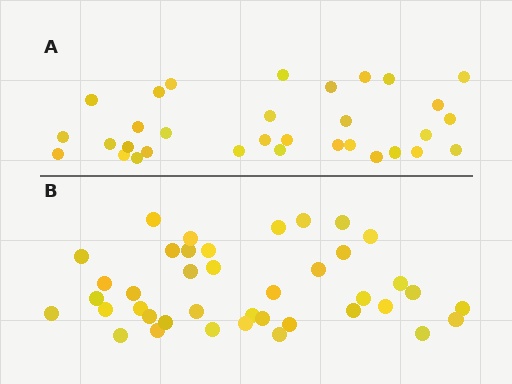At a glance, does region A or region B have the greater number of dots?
Region B (the bottom region) has more dots.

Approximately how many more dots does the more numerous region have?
Region B has roughly 8 or so more dots than region A.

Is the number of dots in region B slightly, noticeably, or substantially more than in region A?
Region B has noticeably more, but not dramatically so. The ratio is roughly 1.2 to 1.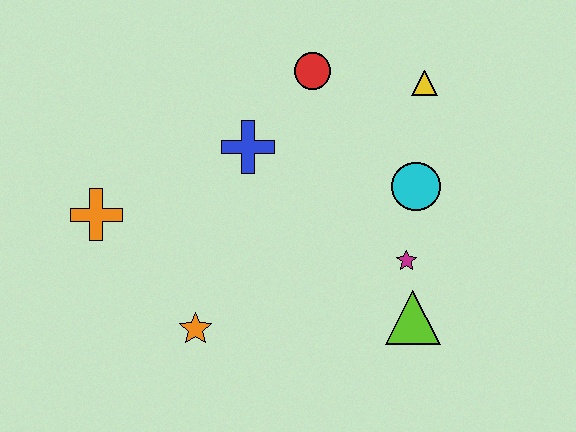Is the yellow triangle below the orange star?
No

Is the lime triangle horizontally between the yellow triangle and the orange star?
Yes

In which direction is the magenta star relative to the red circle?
The magenta star is below the red circle.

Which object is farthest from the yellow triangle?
The orange cross is farthest from the yellow triangle.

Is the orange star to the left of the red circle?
Yes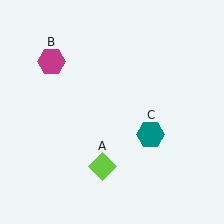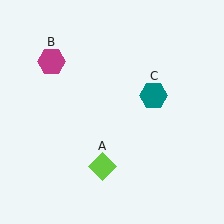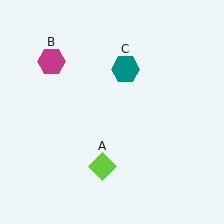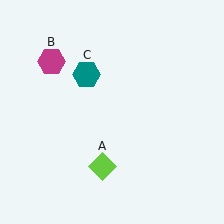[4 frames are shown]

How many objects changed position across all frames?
1 object changed position: teal hexagon (object C).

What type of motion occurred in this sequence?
The teal hexagon (object C) rotated counterclockwise around the center of the scene.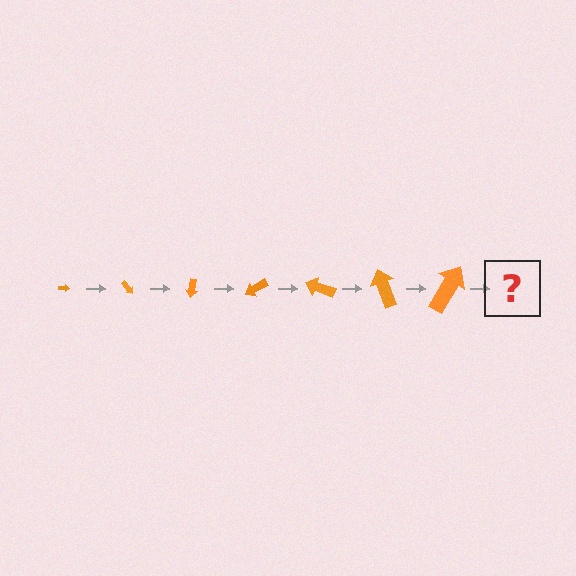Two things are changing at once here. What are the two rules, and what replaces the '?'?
The two rules are that the arrow grows larger each step and it rotates 50 degrees each step. The '?' should be an arrow, larger than the previous one and rotated 350 degrees from the start.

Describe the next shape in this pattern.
It should be an arrow, larger than the previous one and rotated 350 degrees from the start.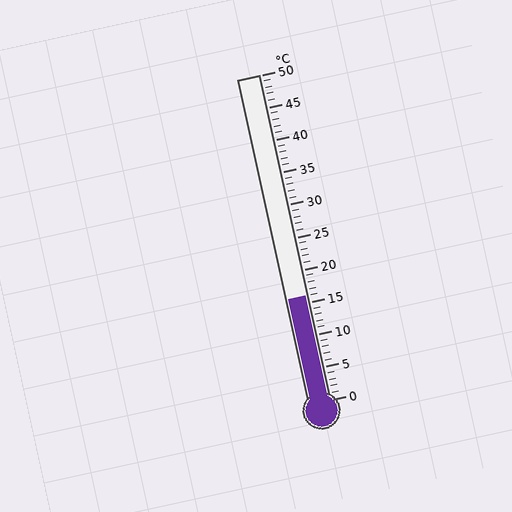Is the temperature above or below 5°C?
The temperature is above 5°C.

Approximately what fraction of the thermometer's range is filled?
The thermometer is filled to approximately 30% of its range.